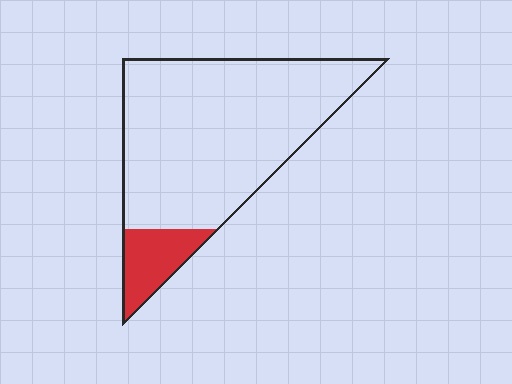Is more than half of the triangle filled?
No.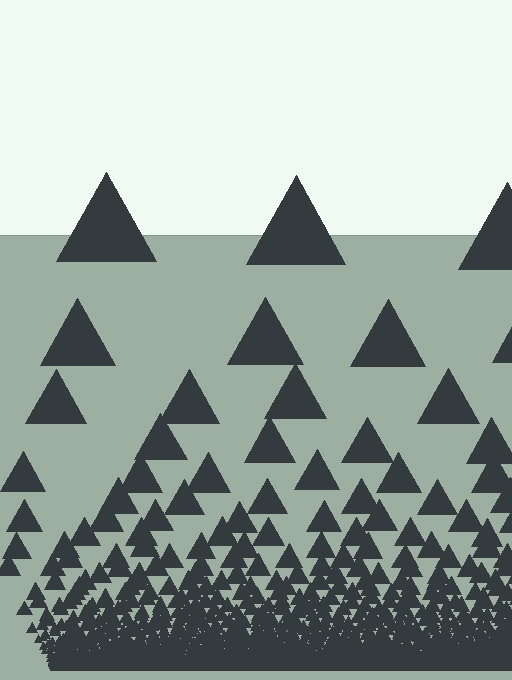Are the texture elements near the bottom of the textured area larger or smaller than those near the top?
Smaller. The gradient is inverted — elements near the bottom are smaller and denser.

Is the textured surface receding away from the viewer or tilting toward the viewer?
The surface appears to tilt toward the viewer. Texture elements get larger and sparser toward the top.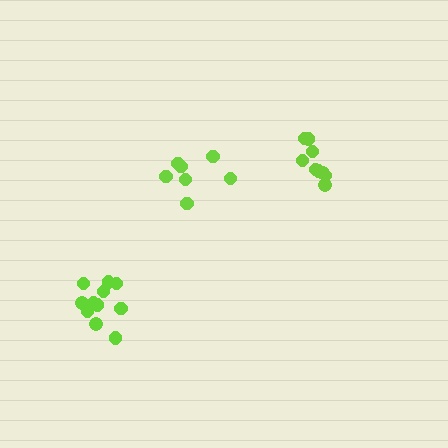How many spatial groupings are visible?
There are 3 spatial groupings.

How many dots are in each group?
Group 1: 11 dots, Group 2: 9 dots, Group 3: 7 dots (27 total).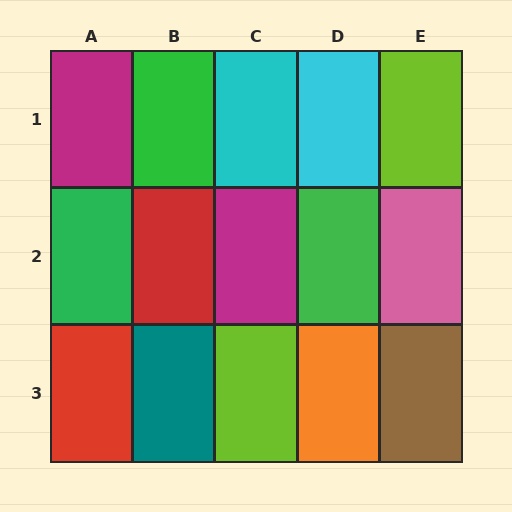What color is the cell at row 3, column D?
Orange.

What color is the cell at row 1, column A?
Magenta.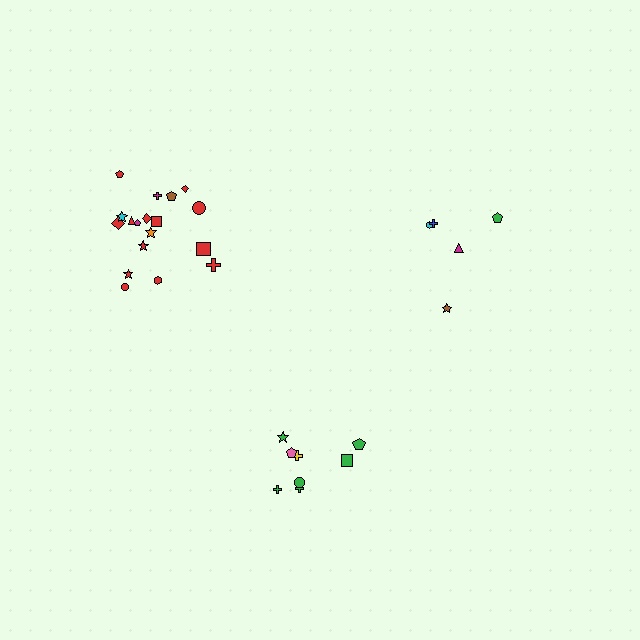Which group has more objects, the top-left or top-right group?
The top-left group.